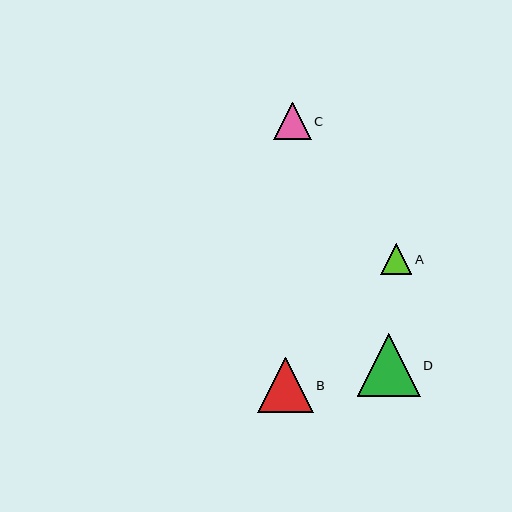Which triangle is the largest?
Triangle D is the largest with a size of approximately 63 pixels.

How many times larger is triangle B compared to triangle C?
Triangle B is approximately 1.5 times the size of triangle C.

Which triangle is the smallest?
Triangle A is the smallest with a size of approximately 31 pixels.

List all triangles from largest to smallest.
From largest to smallest: D, B, C, A.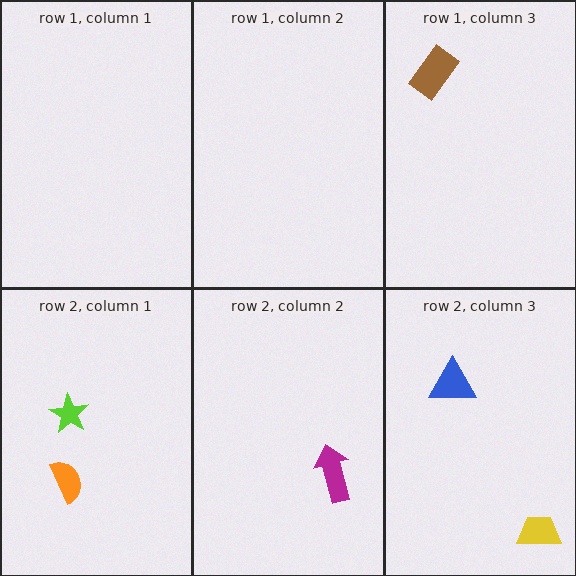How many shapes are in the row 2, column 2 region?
1.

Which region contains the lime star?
The row 2, column 1 region.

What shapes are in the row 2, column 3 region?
The yellow trapezoid, the blue triangle.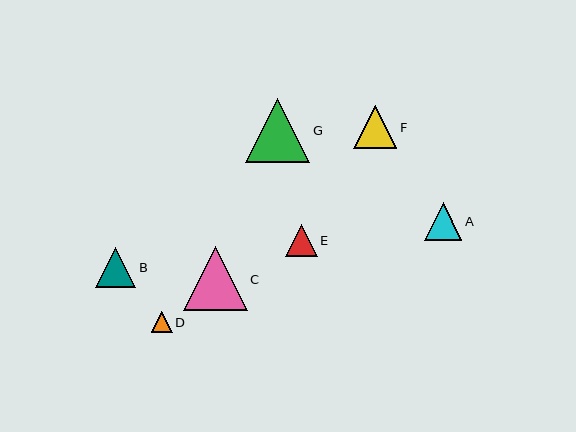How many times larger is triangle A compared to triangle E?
Triangle A is approximately 1.2 times the size of triangle E.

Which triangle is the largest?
Triangle G is the largest with a size of approximately 64 pixels.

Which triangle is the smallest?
Triangle D is the smallest with a size of approximately 21 pixels.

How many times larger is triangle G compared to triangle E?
Triangle G is approximately 2.0 times the size of triangle E.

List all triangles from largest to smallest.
From largest to smallest: G, C, F, B, A, E, D.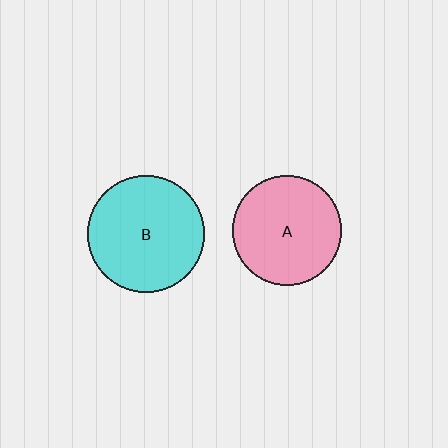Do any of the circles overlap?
No, none of the circles overlap.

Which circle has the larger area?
Circle B (cyan).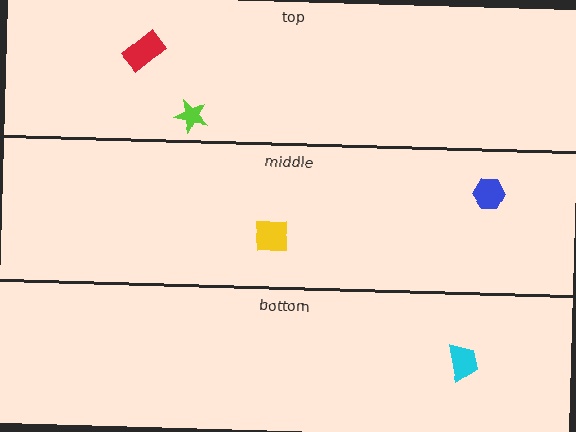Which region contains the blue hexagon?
The middle region.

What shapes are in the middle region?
The blue hexagon, the yellow square.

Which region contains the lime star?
The top region.